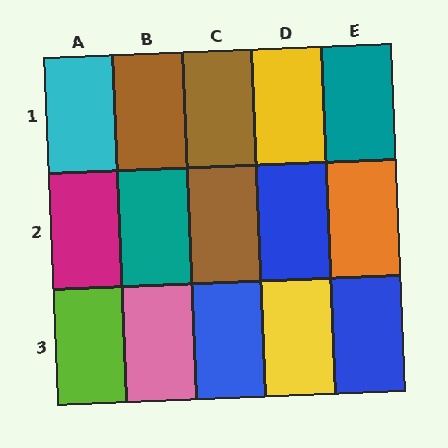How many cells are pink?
1 cell is pink.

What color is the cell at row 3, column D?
Yellow.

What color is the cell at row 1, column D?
Yellow.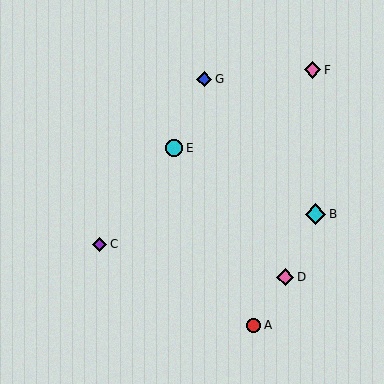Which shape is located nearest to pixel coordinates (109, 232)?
The purple diamond (labeled C) at (100, 244) is nearest to that location.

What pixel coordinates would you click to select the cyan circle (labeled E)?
Click at (174, 148) to select the cyan circle E.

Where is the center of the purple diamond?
The center of the purple diamond is at (100, 244).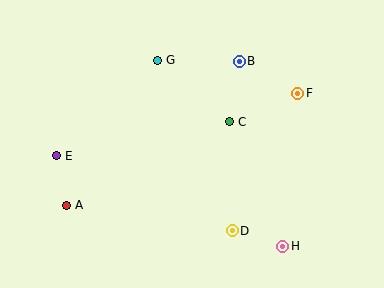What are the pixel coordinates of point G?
Point G is at (158, 60).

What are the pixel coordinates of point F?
Point F is at (298, 93).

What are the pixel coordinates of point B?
Point B is at (239, 61).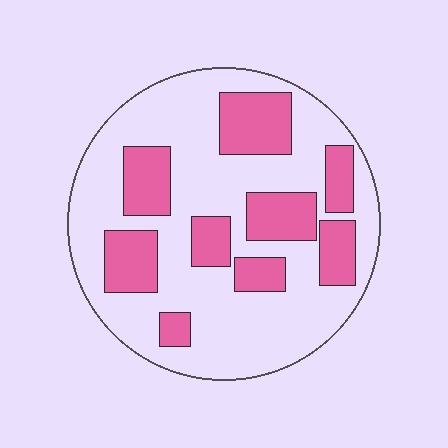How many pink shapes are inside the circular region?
9.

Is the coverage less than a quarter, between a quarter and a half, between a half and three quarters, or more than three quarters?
Between a quarter and a half.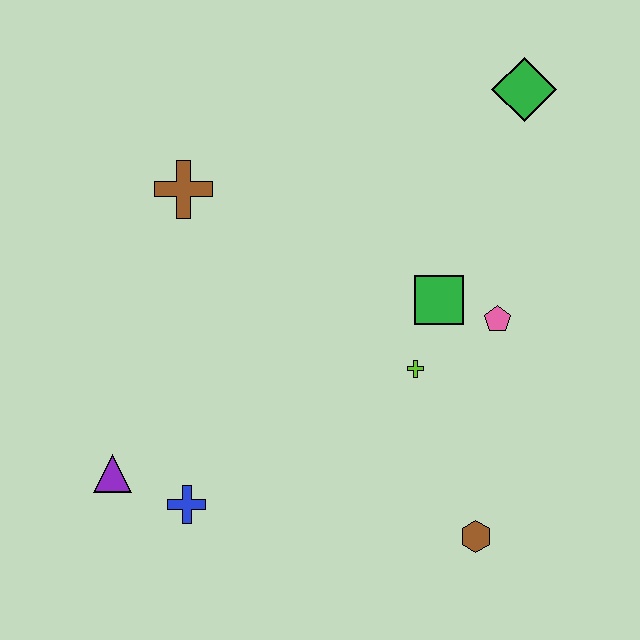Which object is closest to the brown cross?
The green square is closest to the brown cross.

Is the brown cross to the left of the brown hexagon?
Yes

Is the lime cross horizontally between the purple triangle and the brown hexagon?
Yes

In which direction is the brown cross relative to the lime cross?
The brown cross is to the left of the lime cross.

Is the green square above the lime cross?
Yes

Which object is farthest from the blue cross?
The green diamond is farthest from the blue cross.